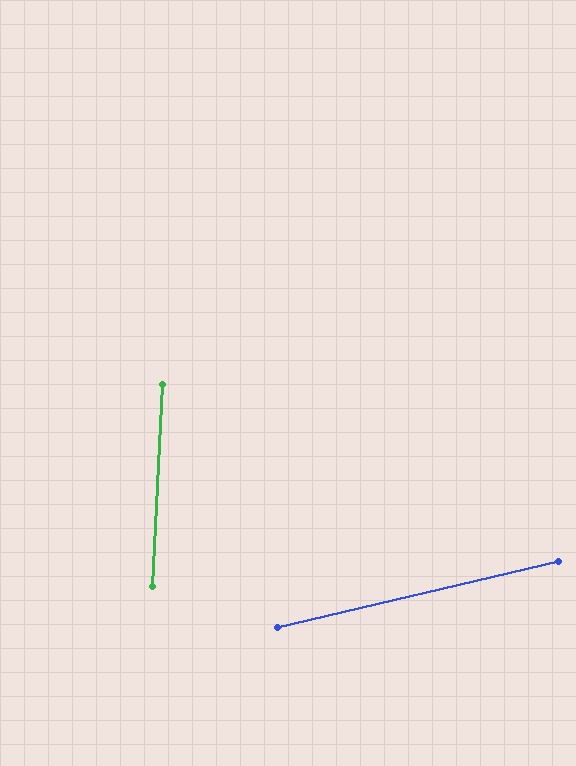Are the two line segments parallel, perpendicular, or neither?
Neither parallel nor perpendicular — they differ by about 74°.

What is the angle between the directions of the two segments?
Approximately 74 degrees.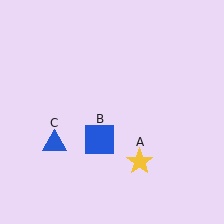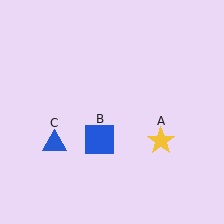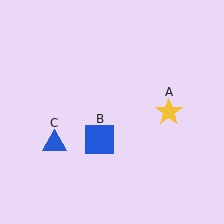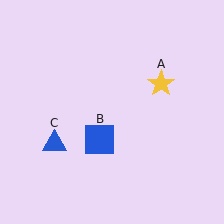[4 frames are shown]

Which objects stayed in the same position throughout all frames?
Blue square (object B) and blue triangle (object C) remained stationary.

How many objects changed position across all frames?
1 object changed position: yellow star (object A).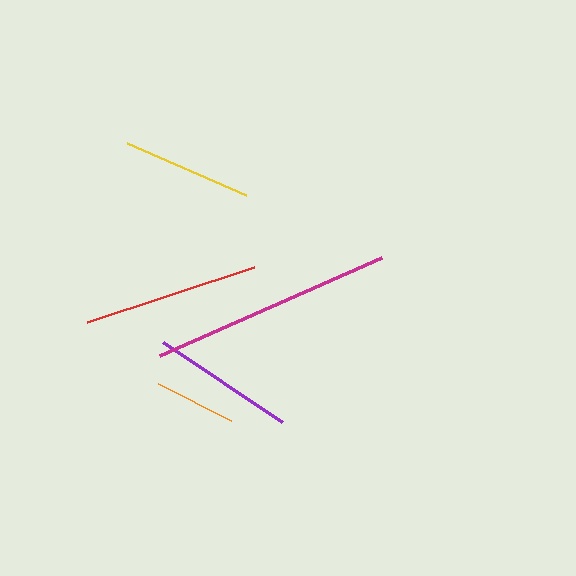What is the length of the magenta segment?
The magenta segment is approximately 244 pixels long.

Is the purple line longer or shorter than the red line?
The red line is longer than the purple line.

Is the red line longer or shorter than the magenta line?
The magenta line is longer than the red line.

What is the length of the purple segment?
The purple segment is approximately 144 pixels long.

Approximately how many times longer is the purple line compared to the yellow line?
The purple line is approximately 1.1 times the length of the yellow line.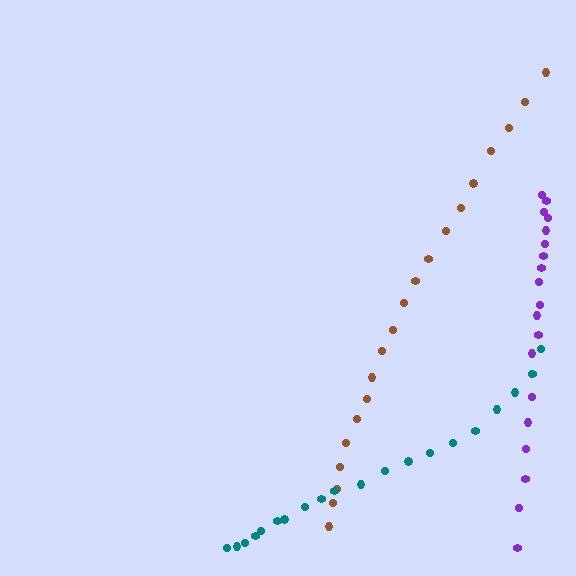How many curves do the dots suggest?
There are 3 distinct paths.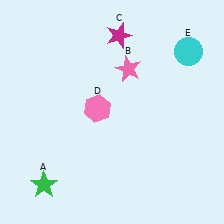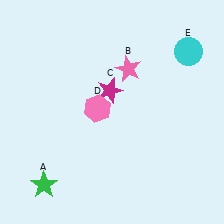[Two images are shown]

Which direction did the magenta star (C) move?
The magenta star (C) moved down.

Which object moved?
The magenta star (C) moved down.